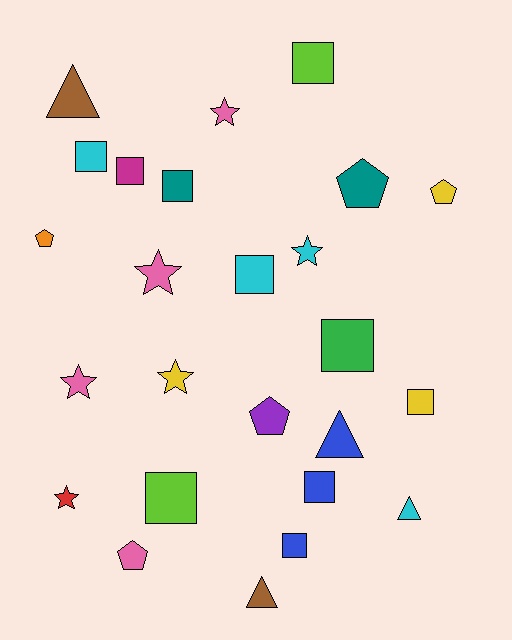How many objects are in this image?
There are 25 objects.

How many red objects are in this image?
There is 1 red object.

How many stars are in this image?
There are 6 stars.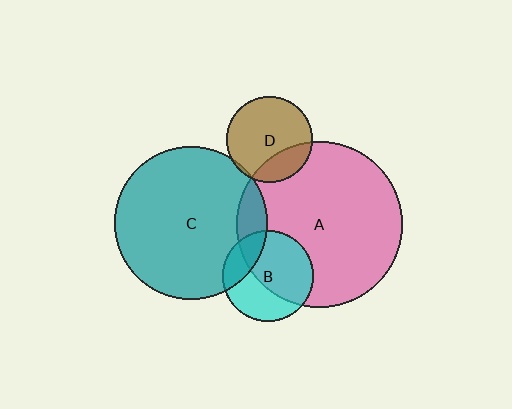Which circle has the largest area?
Circle A (pink).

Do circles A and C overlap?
Yes.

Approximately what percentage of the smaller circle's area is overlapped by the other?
Approximately 10%.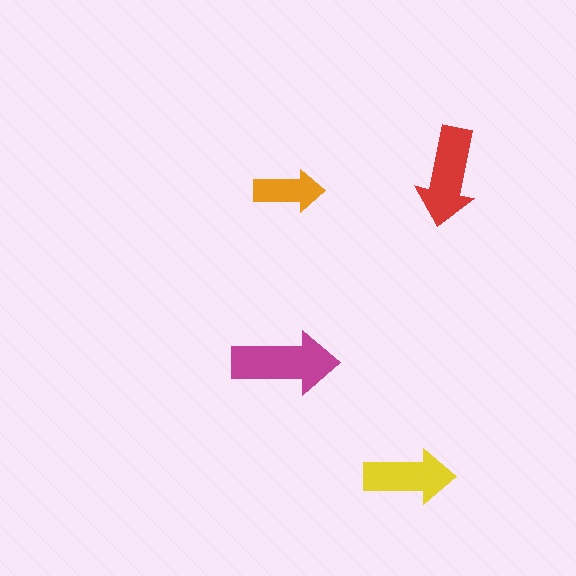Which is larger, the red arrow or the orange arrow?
The red one.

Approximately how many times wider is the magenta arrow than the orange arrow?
About 1.5 times wider.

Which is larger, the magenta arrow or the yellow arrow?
The magenta one.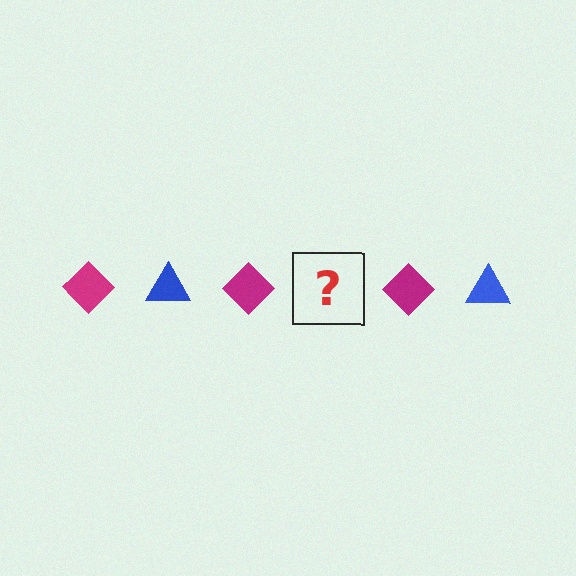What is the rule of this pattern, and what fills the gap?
The rule is that the pattern alternates between magenta diamond and blue triangle. The gap should be filled with a blue triangle.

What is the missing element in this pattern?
The missing element is a blue triangle.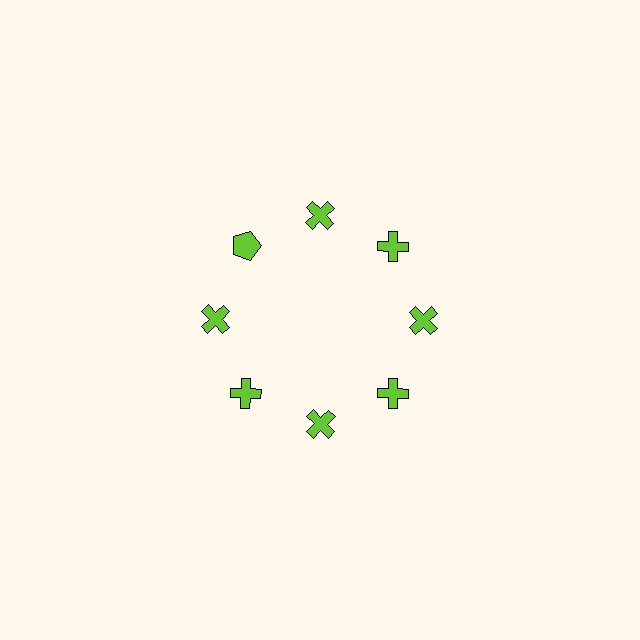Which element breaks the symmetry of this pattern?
The lime pentagon at roughly the 10 o'clock position breaks the symmetry. All other shapes are lime crosses.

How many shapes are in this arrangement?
There are 8 shapes arranged in a ring pattern.